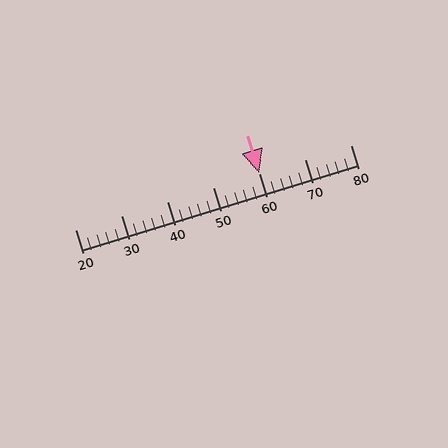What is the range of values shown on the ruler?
The ruler shows values from 20 to 80.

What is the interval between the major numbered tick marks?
The major tick marks are spaced 10 units apart.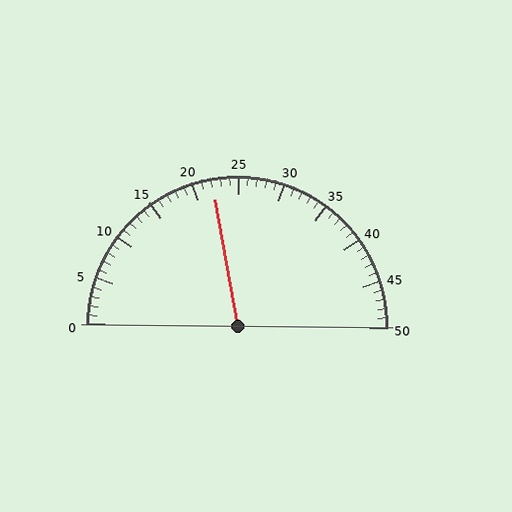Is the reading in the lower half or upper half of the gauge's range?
The reading is in the lower half of the range (0 to 50).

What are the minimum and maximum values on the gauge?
The gauge ranges from 0 to 50.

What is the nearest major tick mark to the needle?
The nearest major tick mark is 20.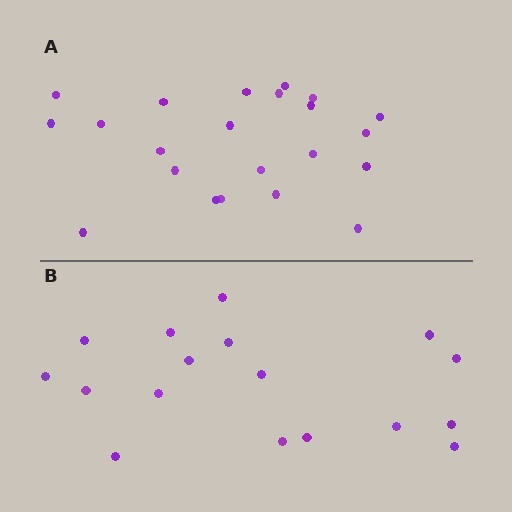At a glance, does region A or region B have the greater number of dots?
Region A (the top region) has more dots.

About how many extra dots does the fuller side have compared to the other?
Region A has about 5 more dots than region B.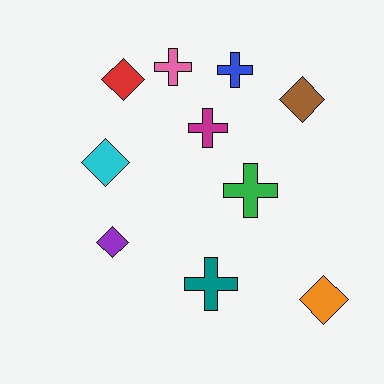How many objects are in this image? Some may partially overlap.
There are 10 objects.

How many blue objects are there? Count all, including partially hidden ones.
There is 1 blue object.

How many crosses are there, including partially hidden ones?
There are 5 crosses.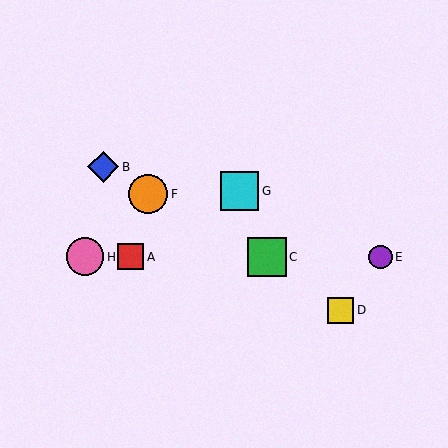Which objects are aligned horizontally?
Objects A, C, E, H are aligned horizontally.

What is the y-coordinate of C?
Object C is at y≈257.